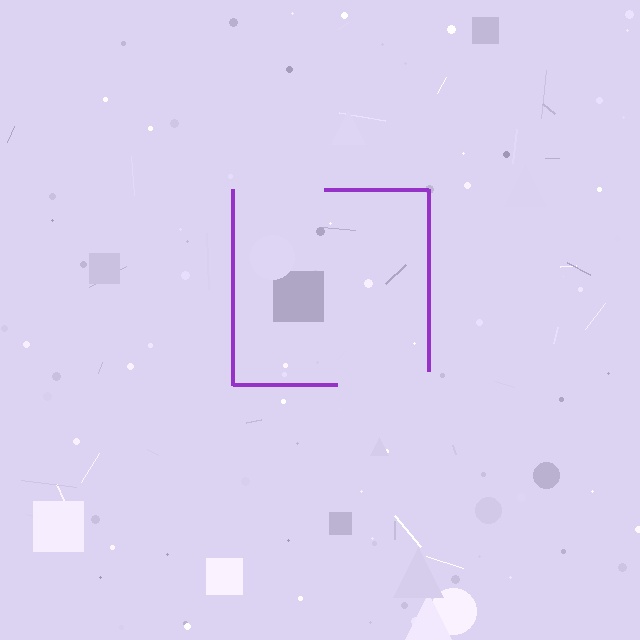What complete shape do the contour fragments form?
The contour fragments form a square.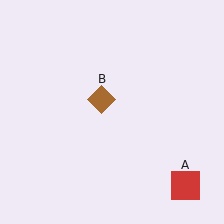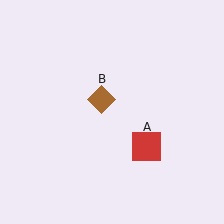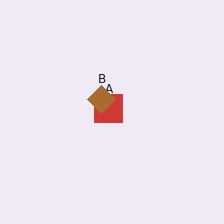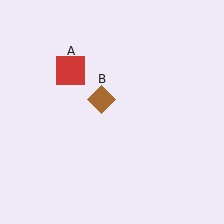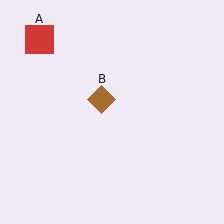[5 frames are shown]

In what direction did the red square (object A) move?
The red square (object A) moved up and to the left.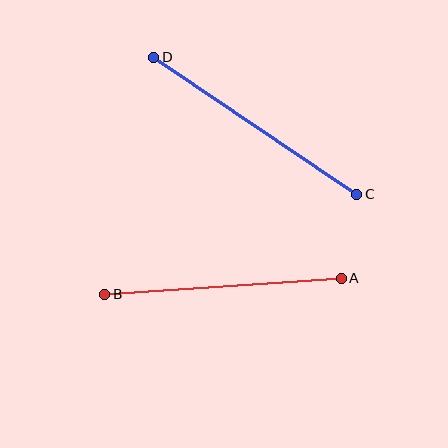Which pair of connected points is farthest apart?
Points C and D are farthest apart.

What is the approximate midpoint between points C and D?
The midpoint is at approximately (255, 126) pixels.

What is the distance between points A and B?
The distance is approximately 237 pixels.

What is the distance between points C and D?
The distance is approximately 245 pixels.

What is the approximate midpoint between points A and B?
The midpoint is at approximately (223, 286) pixels.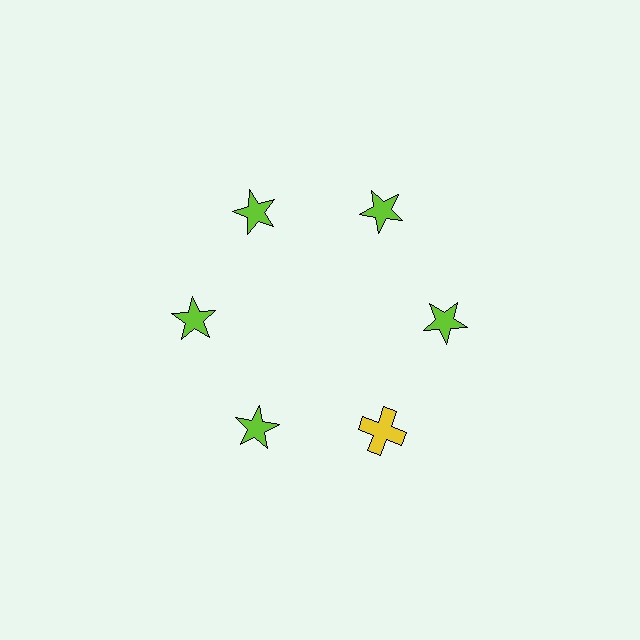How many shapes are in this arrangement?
There are 6 shapes arranged in a ring pattern.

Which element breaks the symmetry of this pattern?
The yellow cross at roughly the 5 o'clock position breaks the symmetry. All other shapes are lime stars.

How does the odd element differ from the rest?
It differs in both color (yellow instead of lime) and shape (cross instead of star).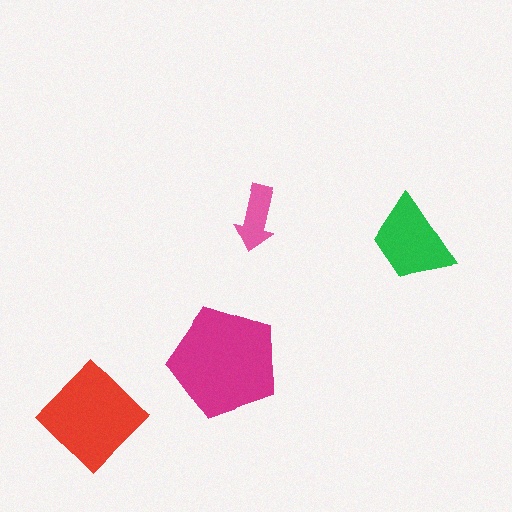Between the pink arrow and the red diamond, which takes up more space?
The red diamond.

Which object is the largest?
The magenta pentagon.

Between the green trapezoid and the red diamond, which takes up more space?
The red diamond.